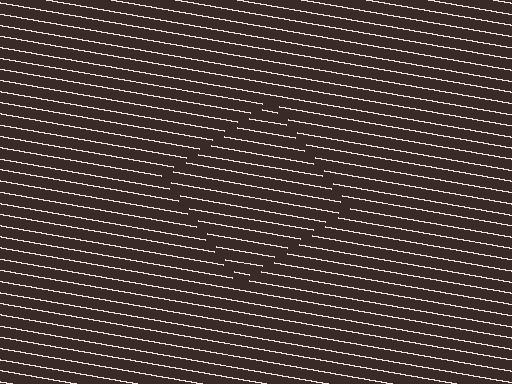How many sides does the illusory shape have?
4 sides — the line-ends trace a square.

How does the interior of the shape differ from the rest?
The interior of the shape contains the same grating, shifted by half a period — the contour is defined by the phase discontinuity where line-ends from the inner and outer gratings abut.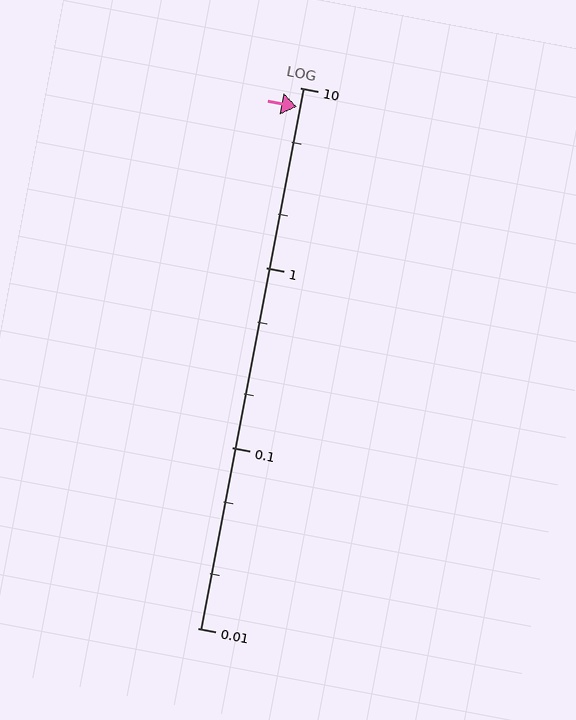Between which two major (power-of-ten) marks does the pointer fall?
The pointer is between 1 and 10.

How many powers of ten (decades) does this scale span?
The scale spans 3 decades, from 0.01 to 10.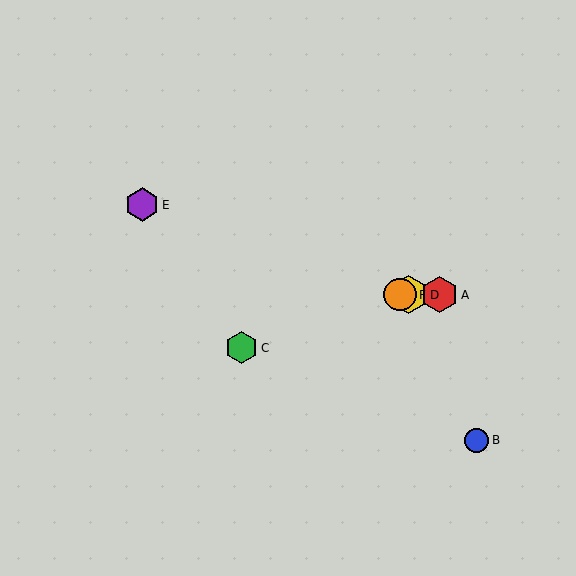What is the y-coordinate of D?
Object D is at y≈295.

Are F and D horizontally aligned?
Yes, both are at y≈295.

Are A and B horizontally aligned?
No, A is at y≈295 and B is at y≈440.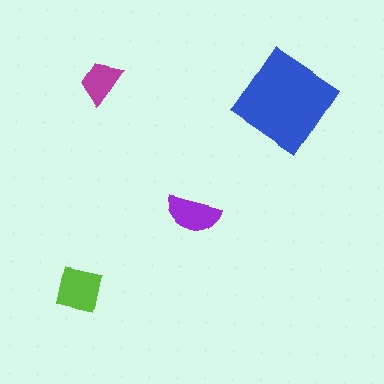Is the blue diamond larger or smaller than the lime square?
Larger.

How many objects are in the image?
There are 4 objects in the image.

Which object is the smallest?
The magenta trapezoid.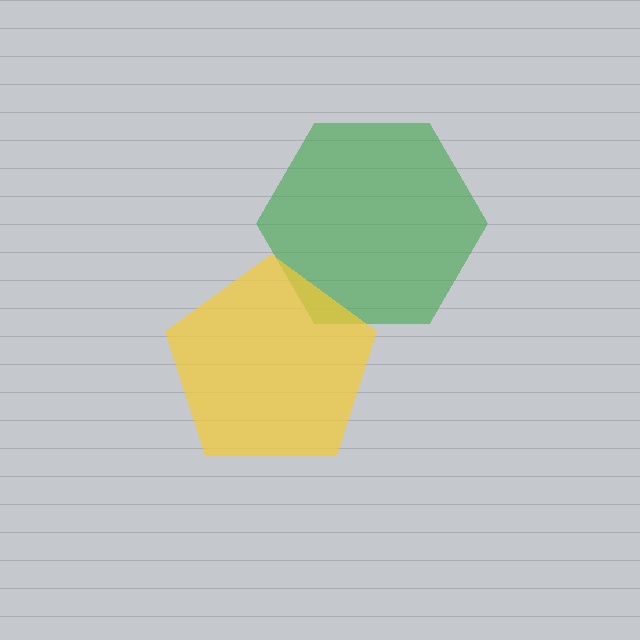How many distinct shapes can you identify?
There are 2 distinct shapes: a green hexagon, a yellow pentagon.